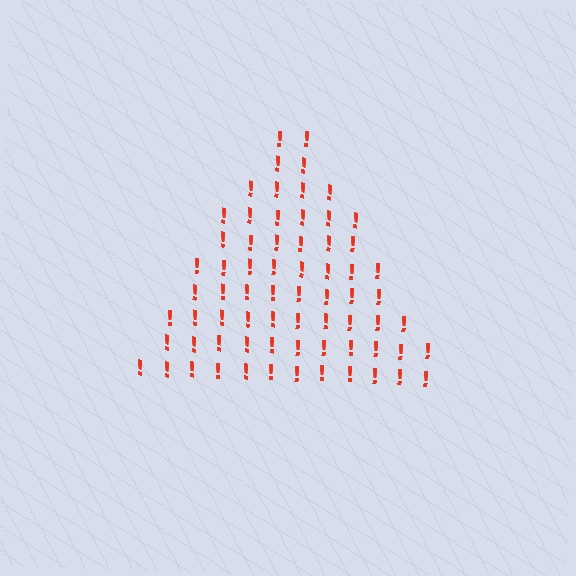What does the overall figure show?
The overall figure shows a triangle.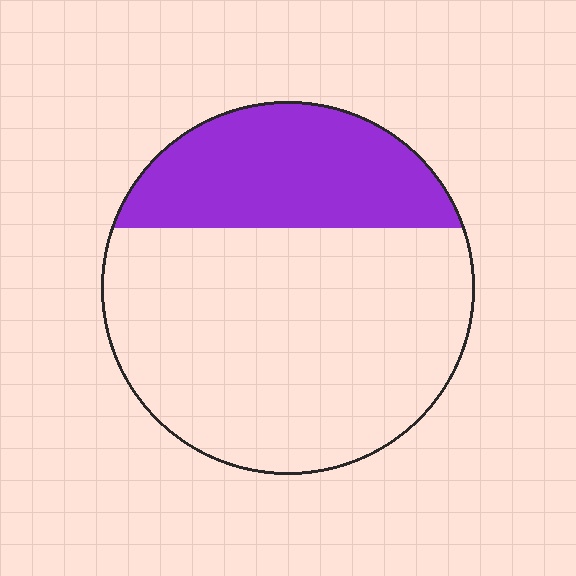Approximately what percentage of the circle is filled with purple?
Approximately 30%.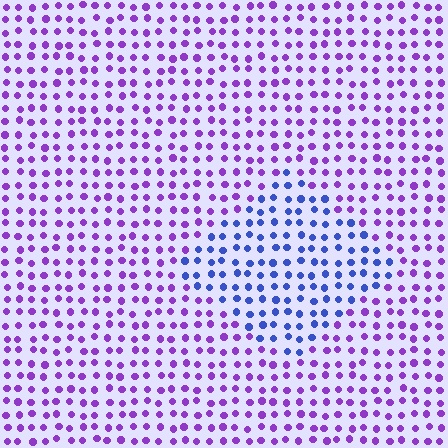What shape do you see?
I see a diamond.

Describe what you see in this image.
The image is filled with small purple elements in a uniform arrangement. A diamond-shaped region is visible where the elements are tinted to a slightly different hue, forming a subtle color boundary.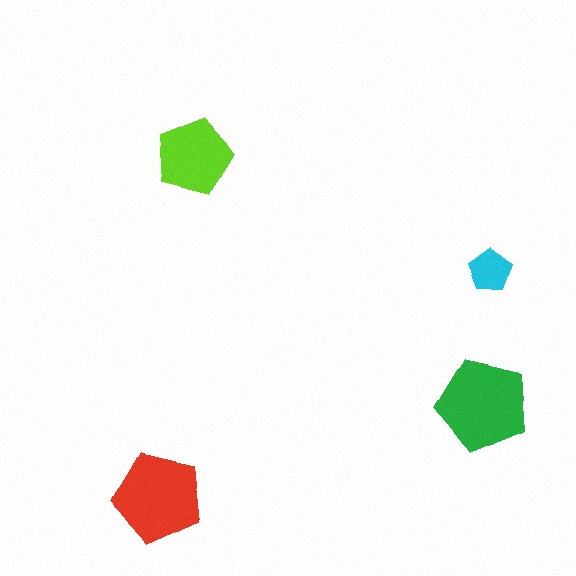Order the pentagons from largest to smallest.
the green one, the red one, the lime one, the cyan one.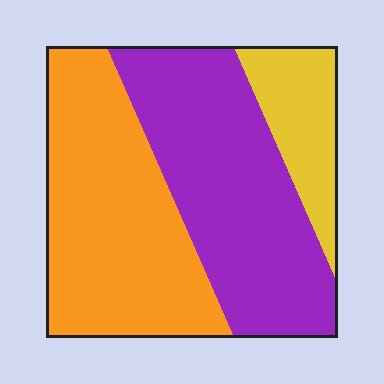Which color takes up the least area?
Yellow, at roughly 15%.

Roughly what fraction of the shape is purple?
Purple takes up about two fifths (2/5) of the shape.